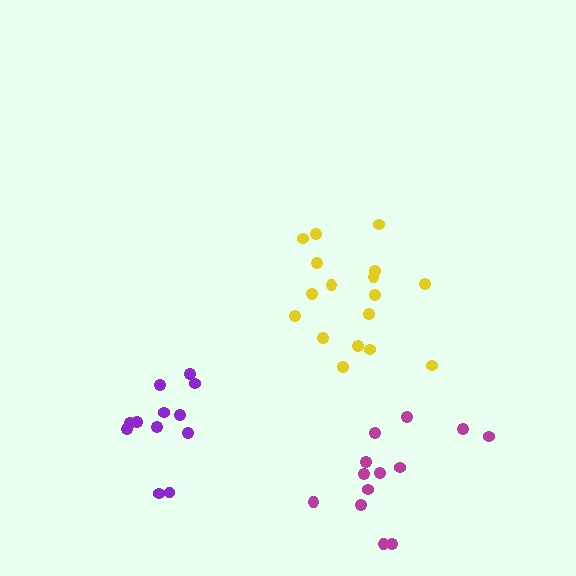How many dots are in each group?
Group 1: 17 dots, Group 2: 12 dots, Group 3: 13 dots (42 total).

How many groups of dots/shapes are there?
There are 3 groups.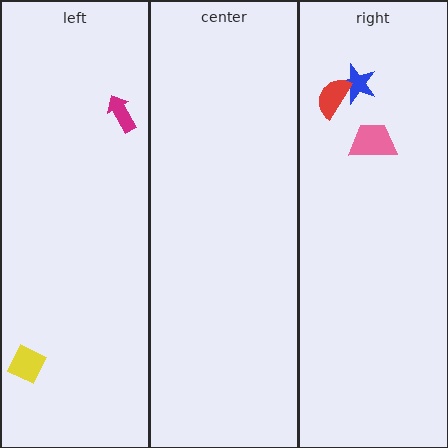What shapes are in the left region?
The magenta arrow, the yellow diamond.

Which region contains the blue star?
The right region.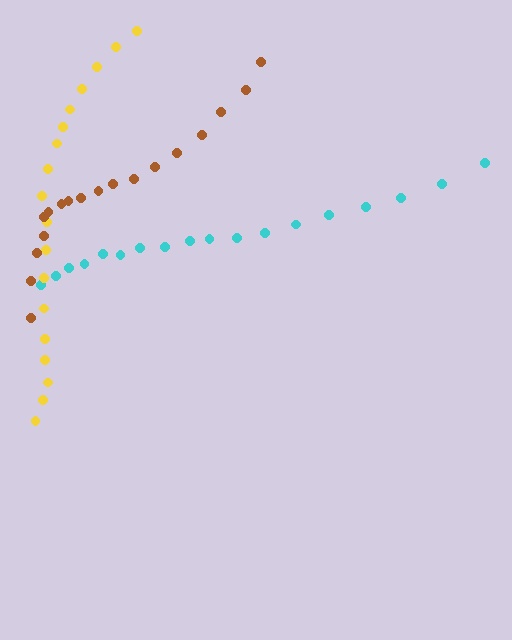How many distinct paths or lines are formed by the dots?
There are 3 distinct paths.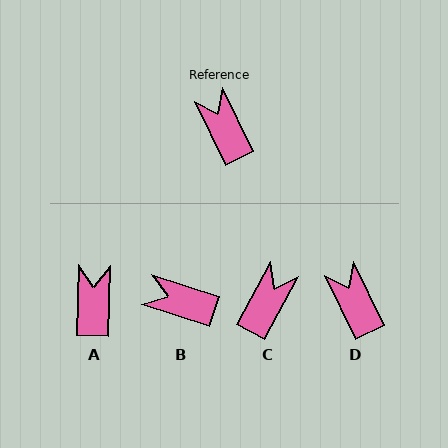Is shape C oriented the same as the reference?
No, it is off by about 54 degrees.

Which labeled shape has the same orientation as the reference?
D.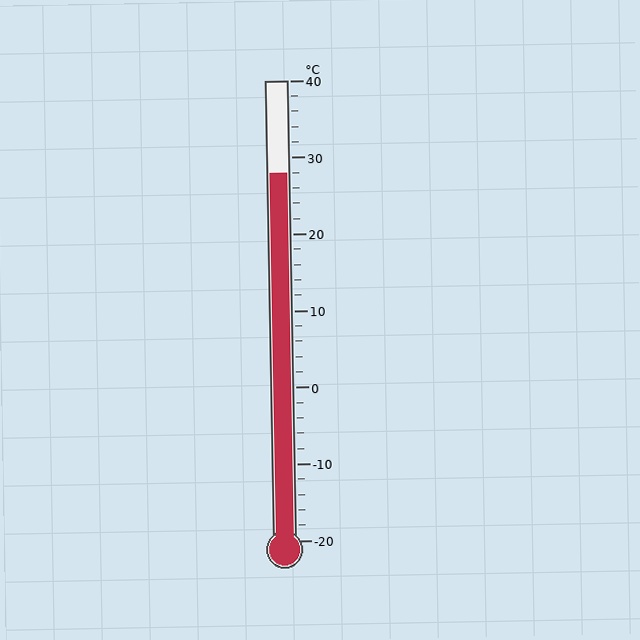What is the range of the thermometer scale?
The thermometer scale ranges from -20°C to 40°C.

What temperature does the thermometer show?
The thermometer shows approximately 28°C.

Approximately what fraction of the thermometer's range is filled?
The thermometer is filled to approximately 80% of its range.